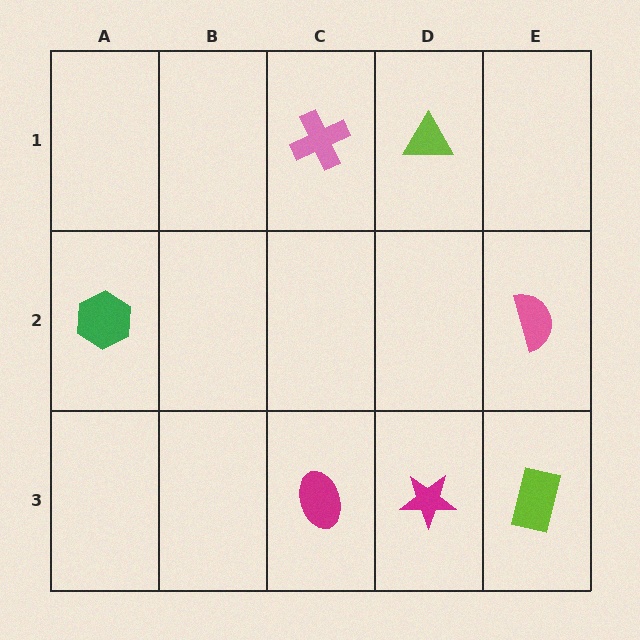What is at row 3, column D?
A magenta star.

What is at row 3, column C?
A magenta ellipse.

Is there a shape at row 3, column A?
No, that cell is empty.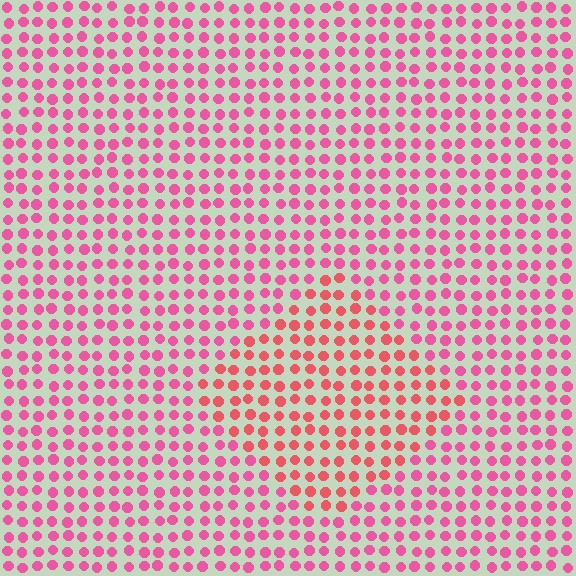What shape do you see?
I see a diamond.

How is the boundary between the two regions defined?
The boundary is defined purely by a slight shift in hue (about 26 degrees). Spacing, size, and orientation are identical on both sides.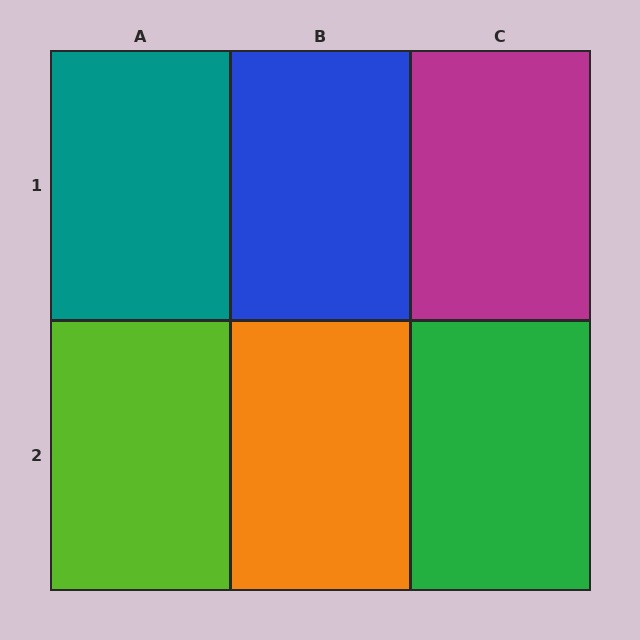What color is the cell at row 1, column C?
Magenta.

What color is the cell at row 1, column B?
Blue.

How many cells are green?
1 cell is green.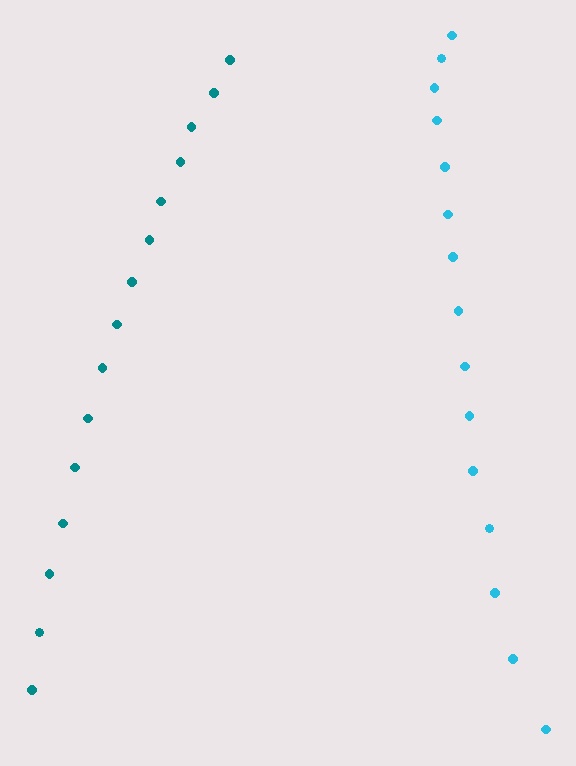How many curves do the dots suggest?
There are 2 distinct paths.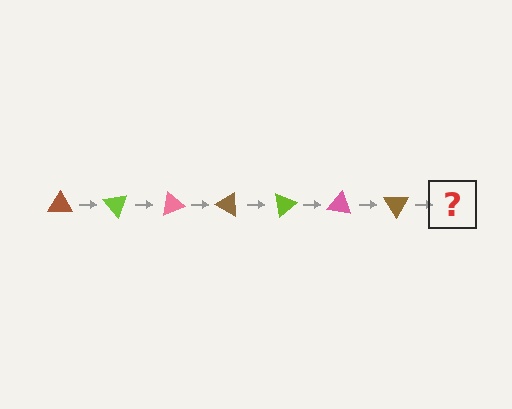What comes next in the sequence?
The next element should be a lime triangle, rotated 350 degrees from the start.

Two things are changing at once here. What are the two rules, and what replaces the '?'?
The two rules are that it rotates 50 degrees each step and the color cycles through brown, lime, and pink. The '?' should be a lime triangle, rotated 350 degrees from the start.